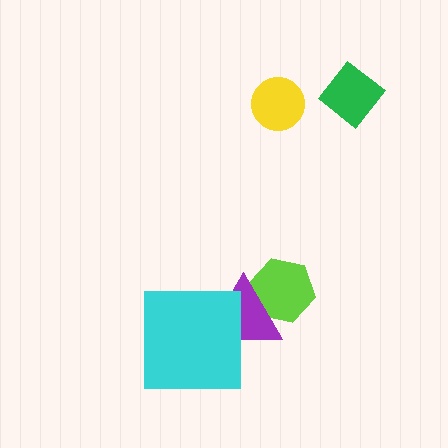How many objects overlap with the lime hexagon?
1 object overlaps with the lime hexagon.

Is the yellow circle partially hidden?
No, no other shape covers it.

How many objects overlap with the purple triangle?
2 objects overlap with the purple triangle.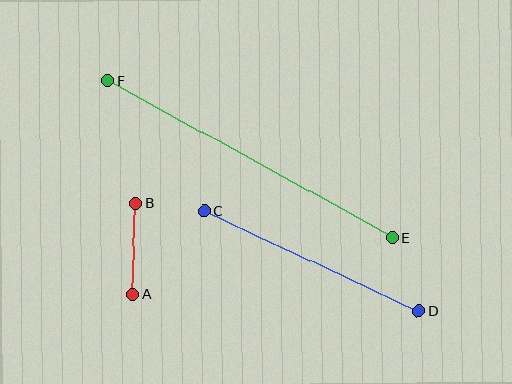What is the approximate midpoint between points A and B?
The midpoint is at approximately (134, 249) pixels.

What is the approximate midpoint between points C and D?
The midpoint is at approximately (311, 261) pixels.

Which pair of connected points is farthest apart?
Points E and F are farthest apart.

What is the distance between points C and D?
The distance is approximately 236 pixels.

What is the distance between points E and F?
The distance is approximately 325 pixels.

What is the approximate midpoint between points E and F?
The midpoint is at approximately (250, 159) pixels.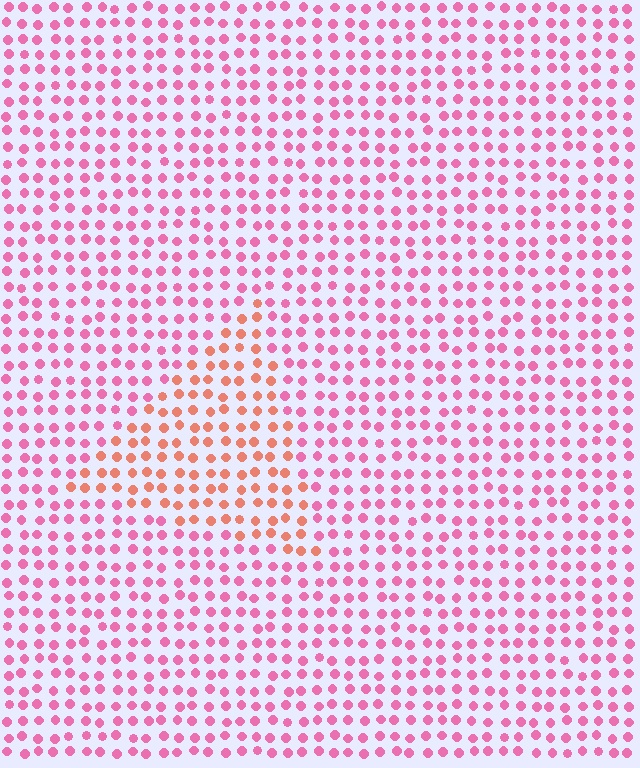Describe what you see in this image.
The image is filled with small pink elements in a uniform arrangement. A triangle-shaped region is visible where the elements are tinted to a slightly different hue, forming a subtle color boundary.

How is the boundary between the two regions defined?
The boundary is defined purely by a slight shift in hue (about 40 degrees). Spacing, size, and orientation are identical on both sides.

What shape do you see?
I see a triangle.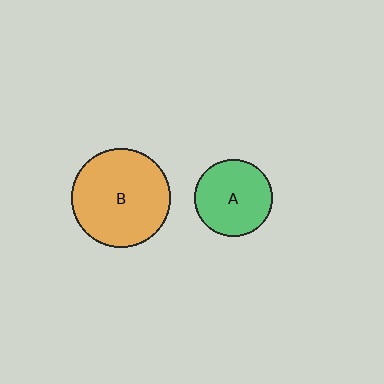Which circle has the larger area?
Circle B (orange).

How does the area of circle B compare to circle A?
Approximately 1.6 times.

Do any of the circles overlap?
No, none of the circles overlap.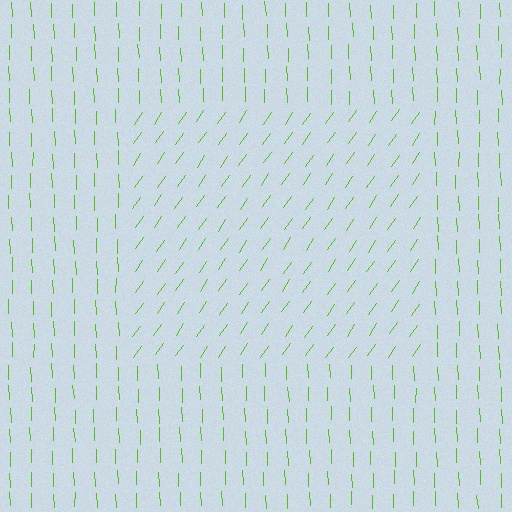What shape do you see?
I see a rectangle.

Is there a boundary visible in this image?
Yes, there is a texture boundary formed by a change in line orientation.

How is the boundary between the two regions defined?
The boundary is defined purely by a change in line orientation (approximately 37 degrees difference). All lines are the same color and thickness.